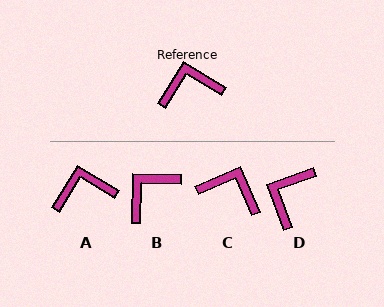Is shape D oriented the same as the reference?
No, it is off by about 52 degrees.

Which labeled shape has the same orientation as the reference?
A.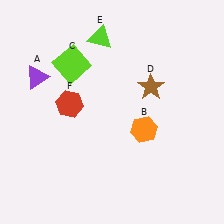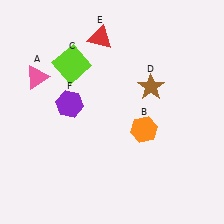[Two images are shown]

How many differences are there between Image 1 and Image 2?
There are 3 differences between the two images.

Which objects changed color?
A changed from purple to pink. E changed from lime to red. F changed from red to purple.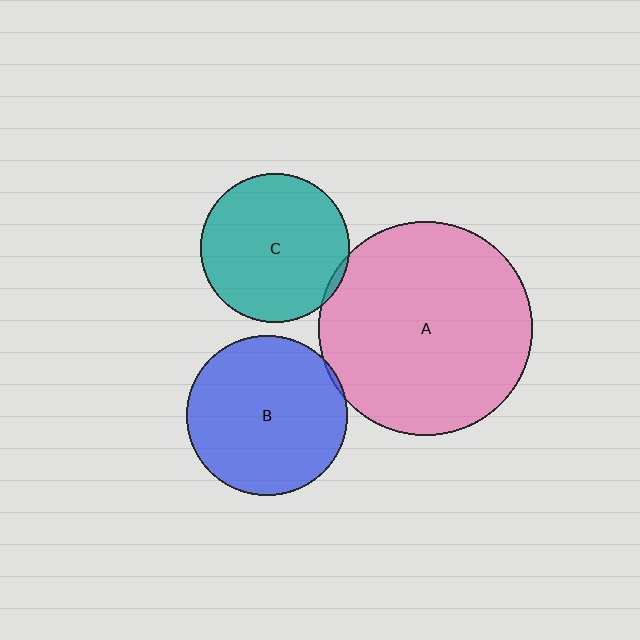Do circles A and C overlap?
Yes.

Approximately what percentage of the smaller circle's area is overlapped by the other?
Approximately 5%.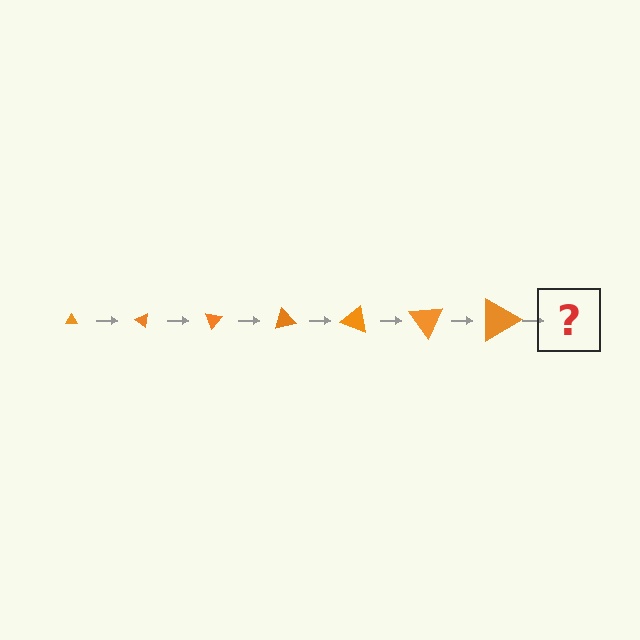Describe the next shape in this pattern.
It should be a triangle, larger than the previous one and rotated 245 degrees from the start.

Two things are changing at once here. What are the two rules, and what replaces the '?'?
The two rules are that the triangle grows larger each step and it rotates 35 degrees each step. The '?' should be a triangle, larger than the previous one and rotated 245 degrees from the start.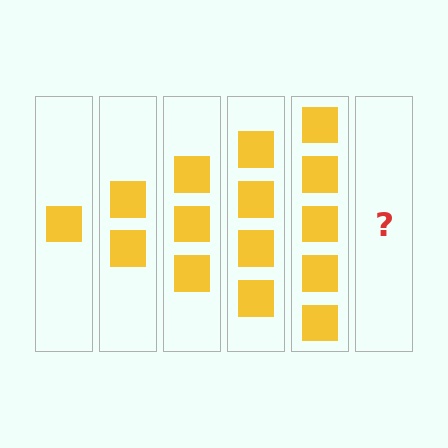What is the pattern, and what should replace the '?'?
The pattern is that each step adds one more square. The '?' should be 6 squares.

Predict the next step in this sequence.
The next step is 6 squares.